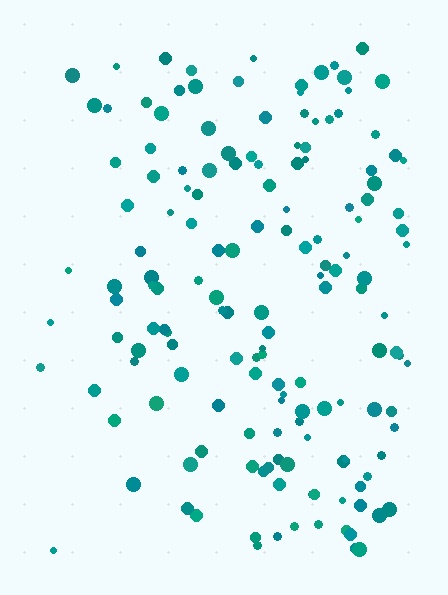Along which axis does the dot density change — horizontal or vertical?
Horizontal.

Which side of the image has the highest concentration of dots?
The right.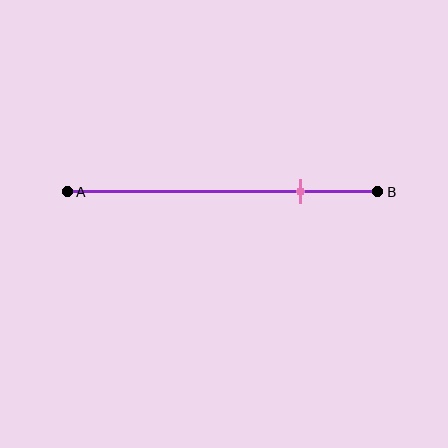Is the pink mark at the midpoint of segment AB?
No, the mark is at about 75% from A, not at the 50% midpoint.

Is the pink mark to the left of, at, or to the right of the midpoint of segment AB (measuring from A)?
The pink mark is to the right of the midpoint of segment AB.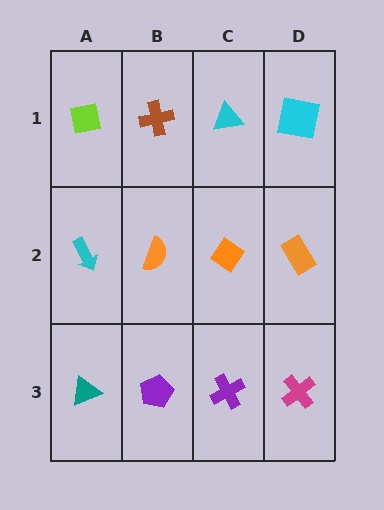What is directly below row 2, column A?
A teal triangle.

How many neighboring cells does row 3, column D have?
2.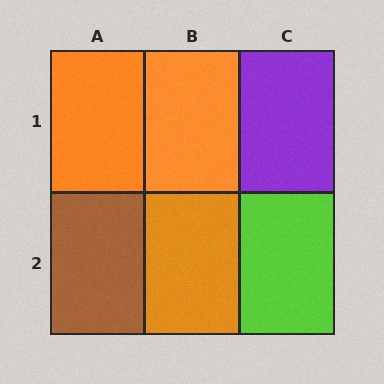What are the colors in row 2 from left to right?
Brown, orange, lime.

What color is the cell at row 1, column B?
Orange.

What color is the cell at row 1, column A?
Orange.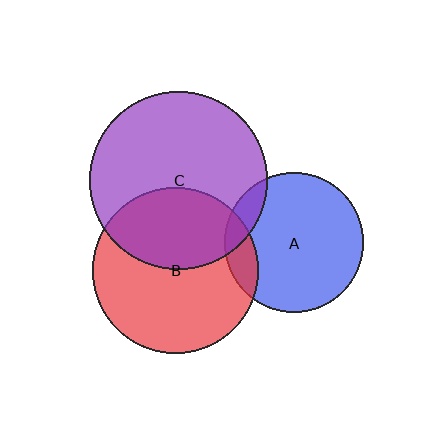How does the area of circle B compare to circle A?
Approximately 1.4 times.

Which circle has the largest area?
Circle C (purple).